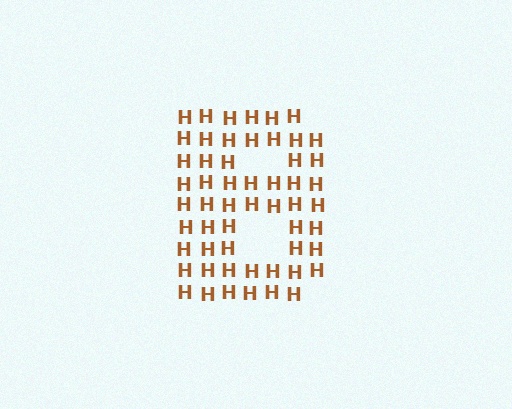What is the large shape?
The large shape is the letter B.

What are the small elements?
The small elements are letter H's.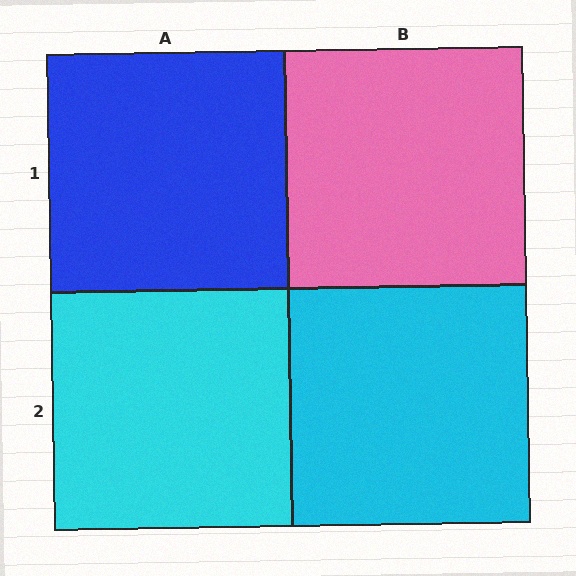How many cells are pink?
1 cell is pink.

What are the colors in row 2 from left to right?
Cyan, cyan.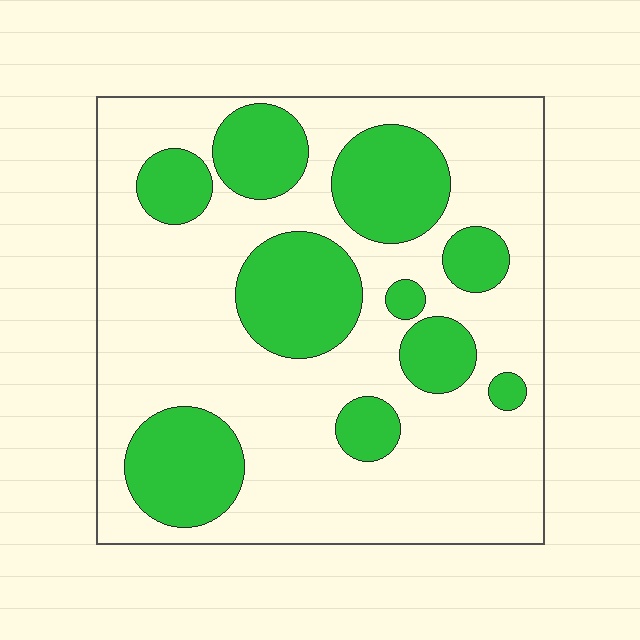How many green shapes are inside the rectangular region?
10.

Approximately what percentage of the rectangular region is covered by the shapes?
Approximately 30%.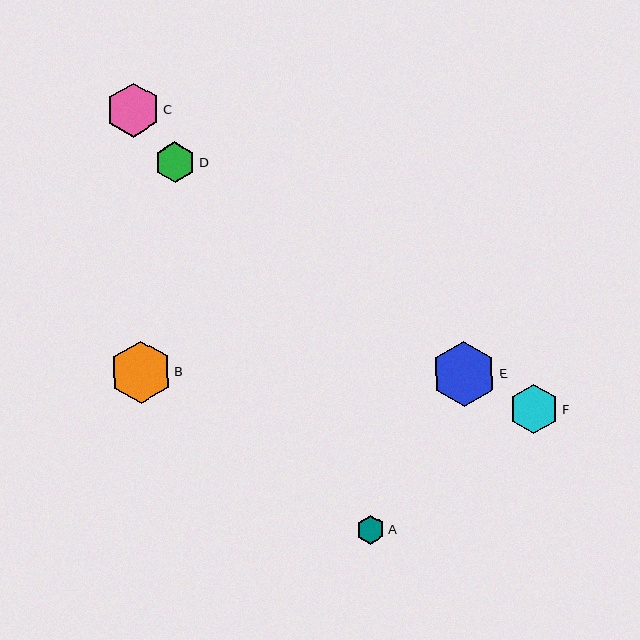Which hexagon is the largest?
Hexagon E is the largest with a size of approximately 65 pixels.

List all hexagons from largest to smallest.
From largest to smallest: E, B, C, F, D, A.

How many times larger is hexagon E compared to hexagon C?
Hexagon E is approximately 1.2 times the size of hexagon C.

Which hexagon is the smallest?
Hexagon A is the smallest with a size of approximately 28 pixels.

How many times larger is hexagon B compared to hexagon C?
Hexagon B is approximately 1.2 times the size of hexagon C.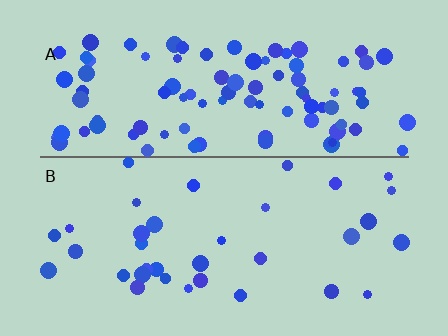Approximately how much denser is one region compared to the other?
Approximately 2.8× — region A over region B.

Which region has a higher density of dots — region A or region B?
A (the top).